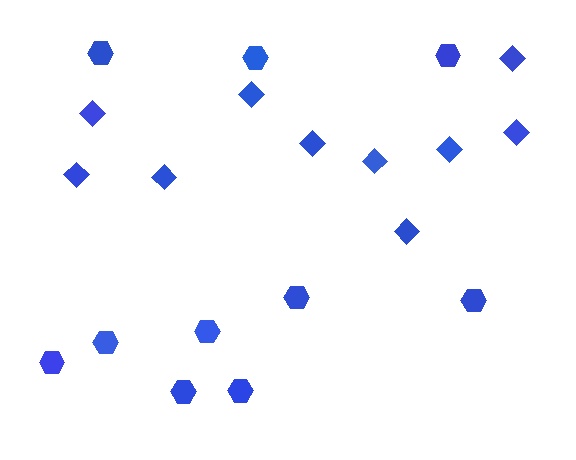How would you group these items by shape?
There are 2 groups: one group of diamonds (10) and one group of hexagons (10).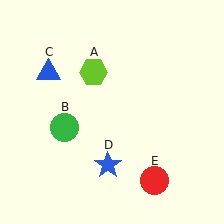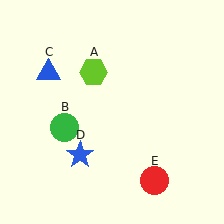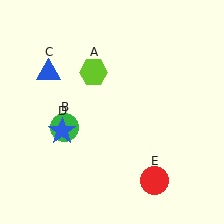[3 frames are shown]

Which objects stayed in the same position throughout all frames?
Lime hexagon (object A) and green circle (object B) and blue triangle (object C) and red circle (object E) remained stationary.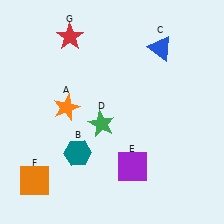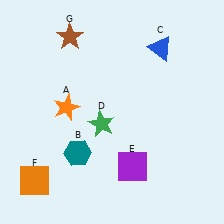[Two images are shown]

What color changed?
The star (G) changed from red in Image 1 to brown in Image 2.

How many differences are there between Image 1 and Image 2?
There is 1 difference between the two images.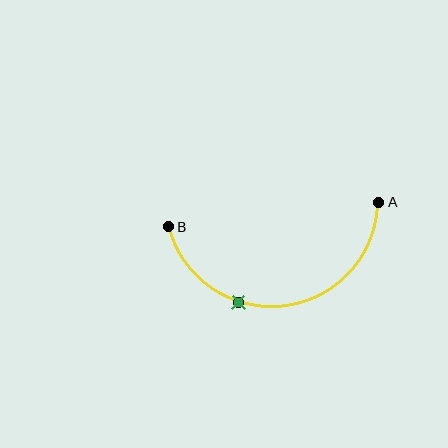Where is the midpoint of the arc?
The arc midpoint is the point on the curve farthest from the straight line joining A and B. It sits below that line.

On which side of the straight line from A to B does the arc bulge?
The arc bulges below the straight line connecting A and B.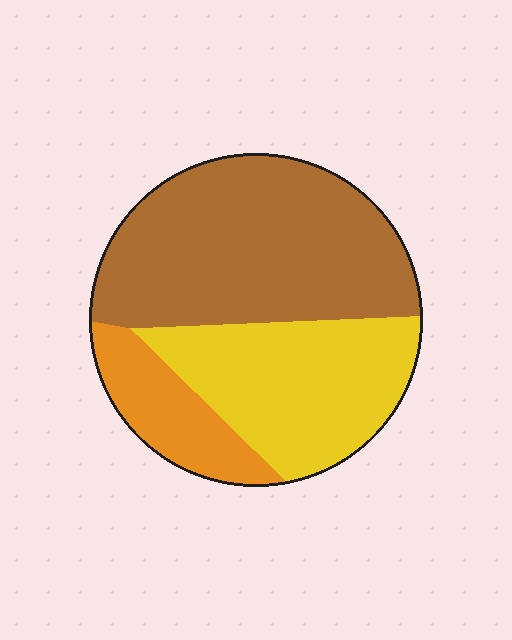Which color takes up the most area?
Brown, at roughly 50%.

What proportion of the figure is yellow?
Yellow covers about 35% of the figure.